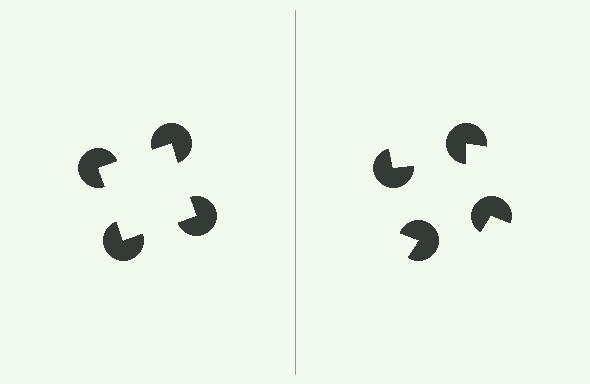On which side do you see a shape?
An illusory square appears on the left side. On the right side the wedge cuts are rotated, so no coherent shape forms.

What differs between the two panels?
The pac-man discs are positioned identically on both sides; only the wedge orientations differ. On the left they align to a square; on the right they are misaligned.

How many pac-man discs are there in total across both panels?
8 — 4 on each side.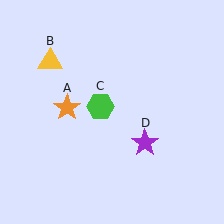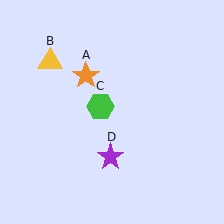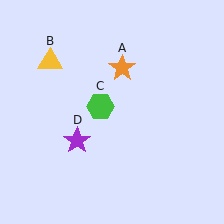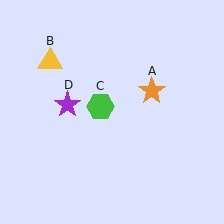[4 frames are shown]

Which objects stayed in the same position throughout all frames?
Yellow triangle (object B) and green hexagon (object C) remained stationary.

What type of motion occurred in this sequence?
The orange star (object A), purple star (object D) rotated clockwise around the center of the scene.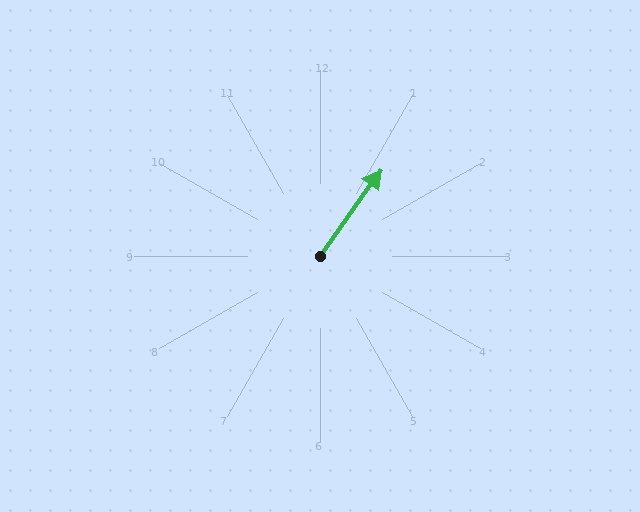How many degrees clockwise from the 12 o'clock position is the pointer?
Approximately 35 degrees.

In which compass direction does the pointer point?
Northeast.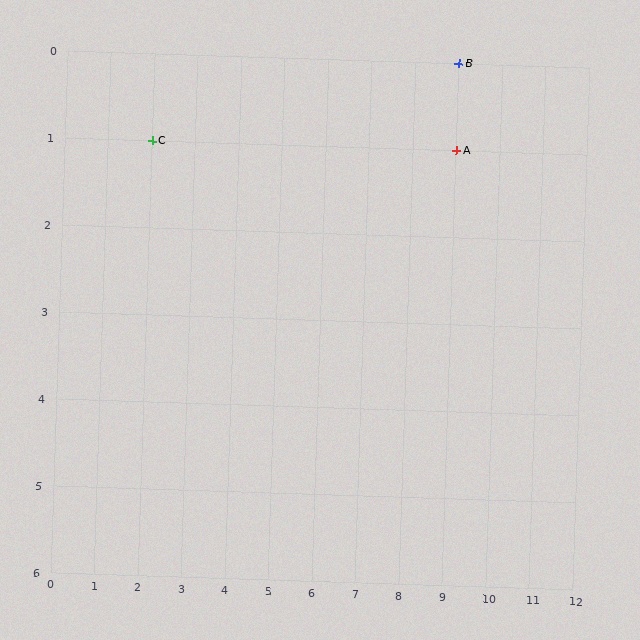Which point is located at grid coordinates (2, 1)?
Point C is at (2, 1).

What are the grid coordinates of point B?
Point B is at grid coordinates (9, 0).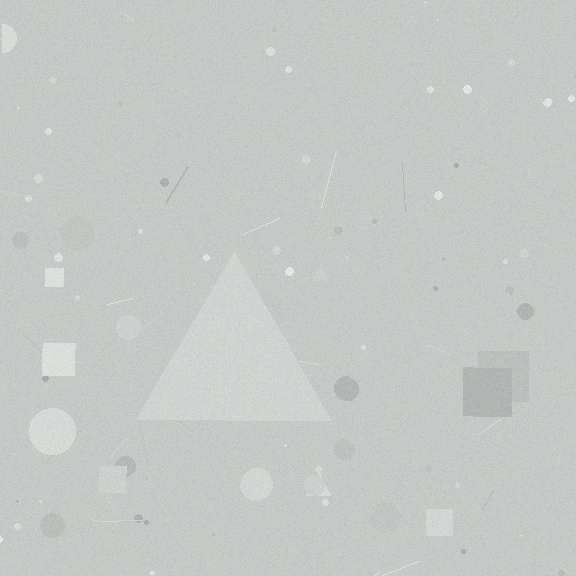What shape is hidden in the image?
A triangle is hidden in the image.